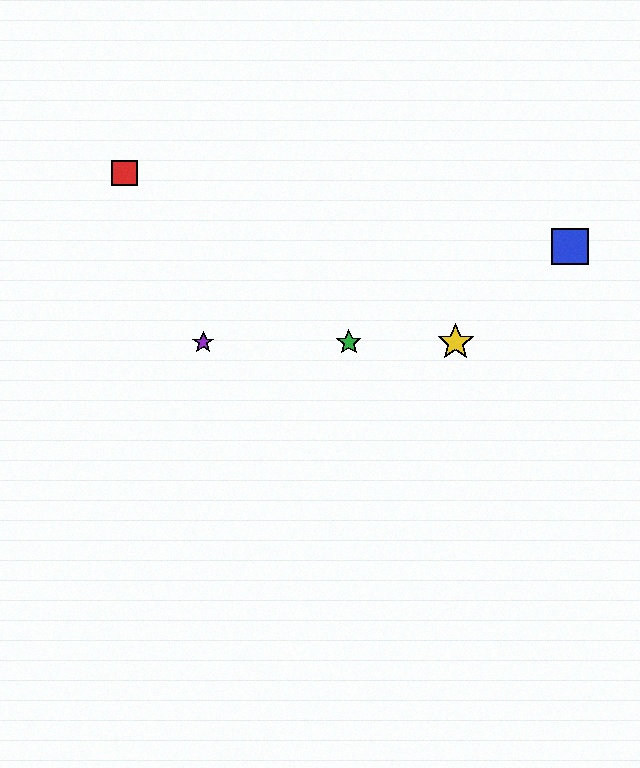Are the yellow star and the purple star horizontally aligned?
Yes, both are at y≈342.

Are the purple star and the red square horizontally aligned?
No, the purple star is at y≈342 and the red square is at y≈173.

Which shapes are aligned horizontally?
The green star, the yellow star, the purple star are aligned horizontally.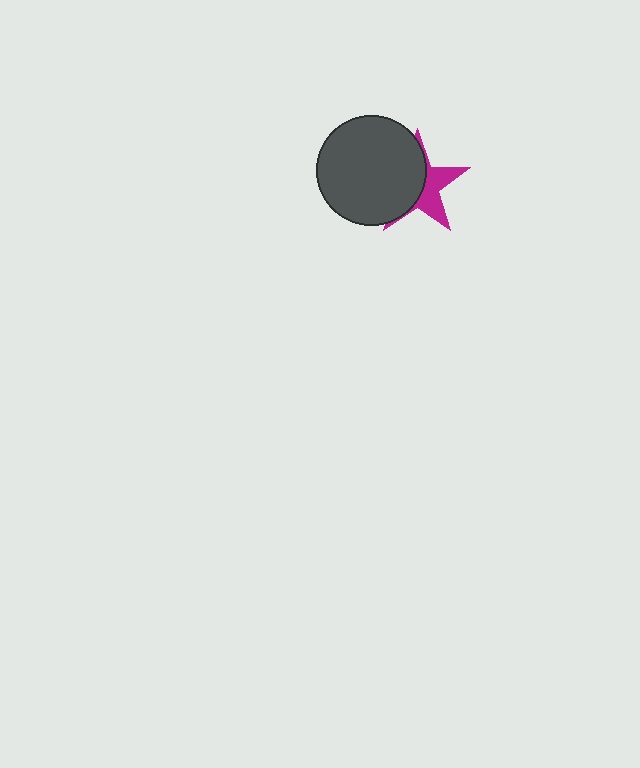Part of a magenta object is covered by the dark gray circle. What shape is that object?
It is a star.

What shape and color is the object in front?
The object in front is a dark gray circle.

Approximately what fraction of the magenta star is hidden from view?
Roughly 58% of the magenta star is hidden behind the dark gray circle.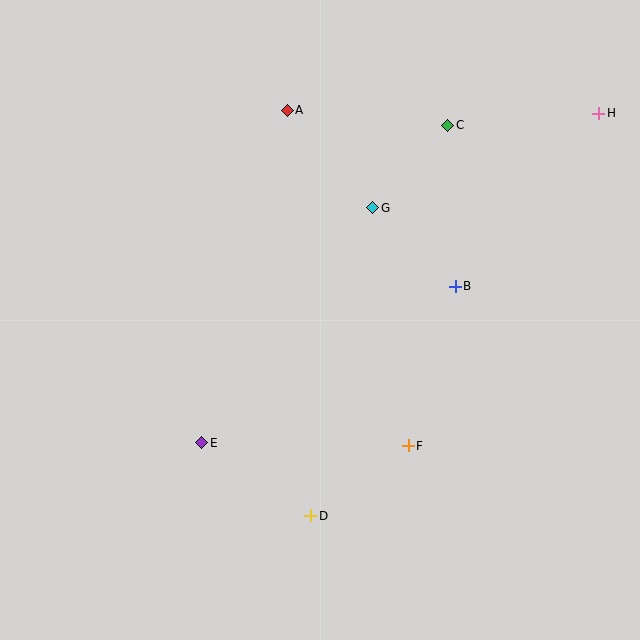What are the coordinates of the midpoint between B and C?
The midpoint between B and C is at (452, 206).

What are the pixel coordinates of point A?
Point A is at (287, 110).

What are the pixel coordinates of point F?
Point F is at (408, 446).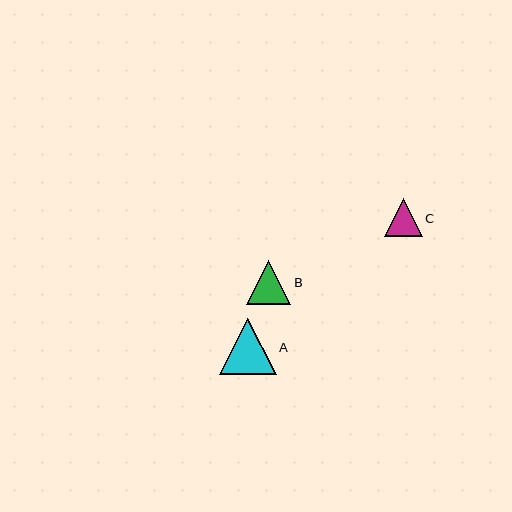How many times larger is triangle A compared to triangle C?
Triangle A is approximately 1.5 times the size of triangle C.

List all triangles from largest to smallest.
From largest to smallest: A, B, C.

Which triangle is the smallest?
Triangle C is the smallest with a size of approximately 37 pixels.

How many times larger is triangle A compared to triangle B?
Triangle A is approximately 1.3 times the size of triangle B.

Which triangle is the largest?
Triangle A is the largest with a size of approximately 56 pixels.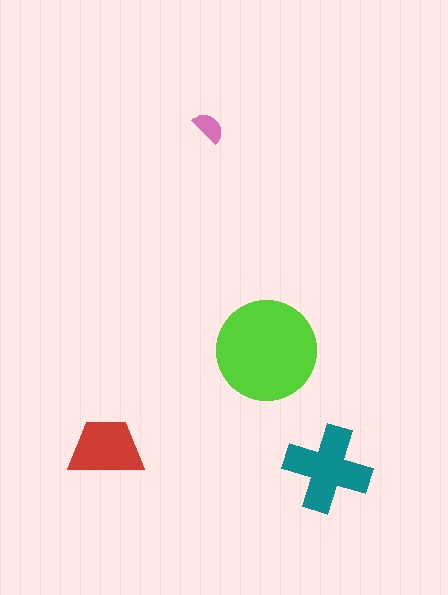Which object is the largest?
The lime circle.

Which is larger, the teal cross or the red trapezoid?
The teal cross.